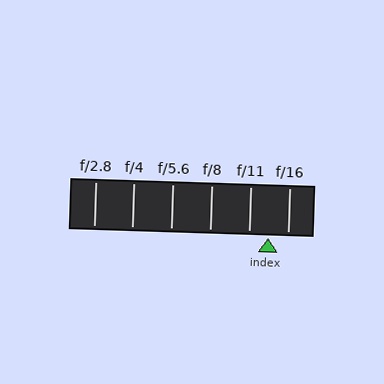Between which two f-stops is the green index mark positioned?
The index mark is between f/11 and f/16.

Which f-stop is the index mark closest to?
The index mark is closest to f/16.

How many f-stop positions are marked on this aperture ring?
There are 6 f-stop positions marked.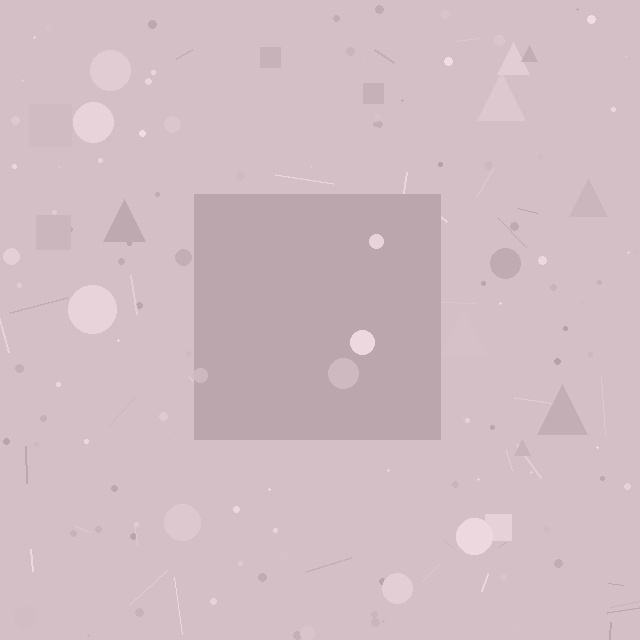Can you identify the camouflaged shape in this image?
The camouflaged shape is a square.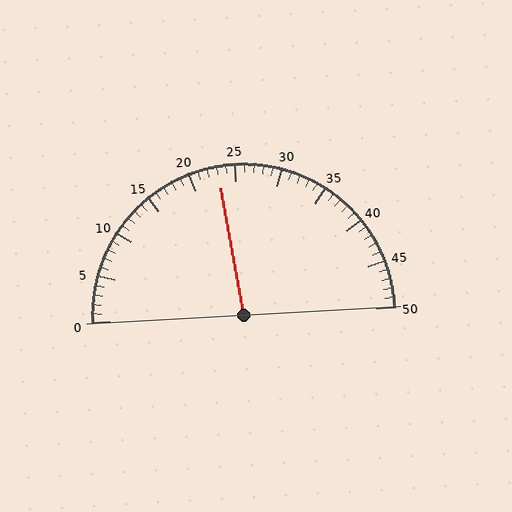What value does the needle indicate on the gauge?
The needle indicates approximately 23.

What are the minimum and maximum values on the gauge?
The gauge ranges from 0 to 50.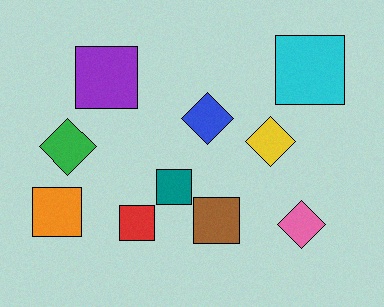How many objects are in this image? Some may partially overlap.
There are 10 objects.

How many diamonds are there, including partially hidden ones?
There are 4 diamonds.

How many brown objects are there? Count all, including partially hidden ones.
There is 1 brown object.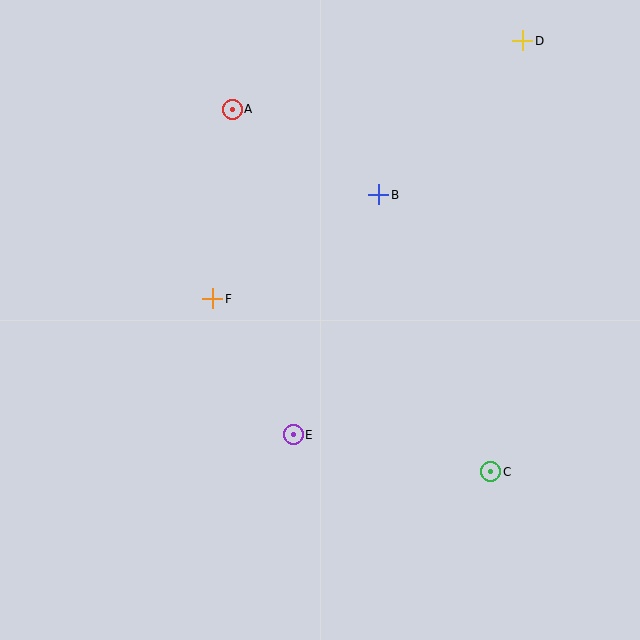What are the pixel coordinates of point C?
Point C is at (491, 472).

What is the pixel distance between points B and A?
The distance between B and A is 170 pixels.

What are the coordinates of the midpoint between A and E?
The midpoint between A and E is at (263, 272).